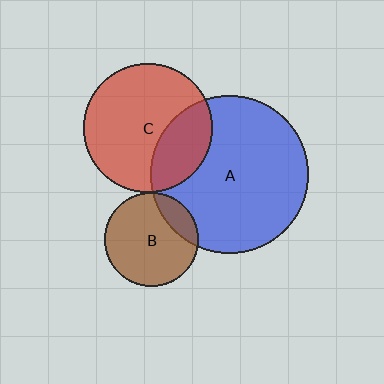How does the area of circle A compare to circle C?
Approximately 1.5 times.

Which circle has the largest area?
Circle A (blue).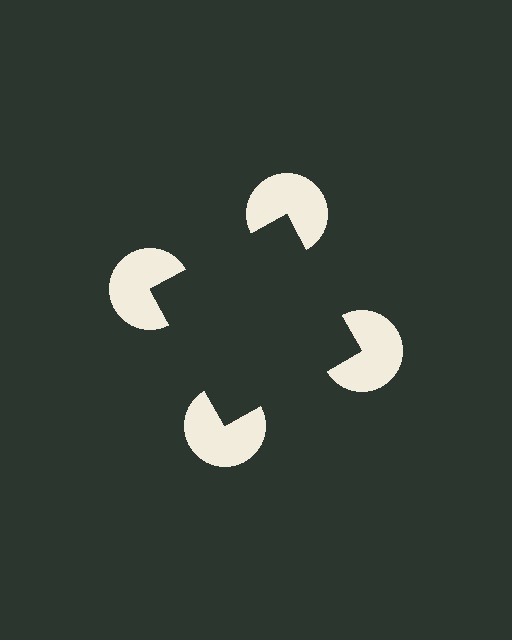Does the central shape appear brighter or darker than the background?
It typically appears slightly darker than the background, even though no actual brightness change is drawn.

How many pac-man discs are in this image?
There are 4 — one at each vertex of the illusory square.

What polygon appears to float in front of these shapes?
An illusory square — its edges are inferred from the aligned wedge cuts in the pac-man discs, not physically drawn.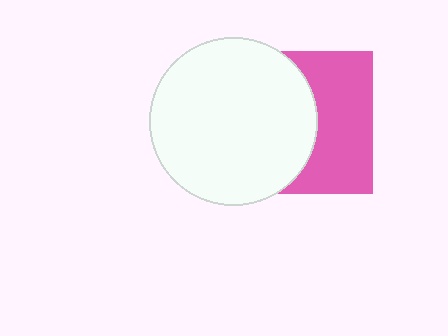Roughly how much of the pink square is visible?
About half of it is visible (roughly 47%).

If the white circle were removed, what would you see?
You would see the complete pink square.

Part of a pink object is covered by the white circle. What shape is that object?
It is a square.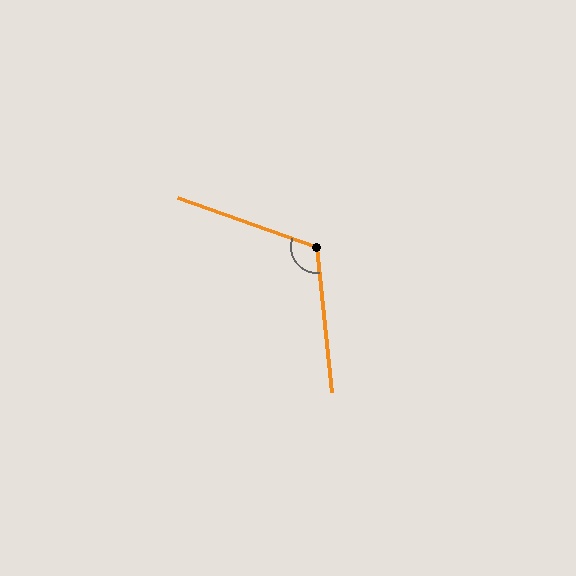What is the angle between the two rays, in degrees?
Approximately 115 degrees.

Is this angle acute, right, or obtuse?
It is obtuse.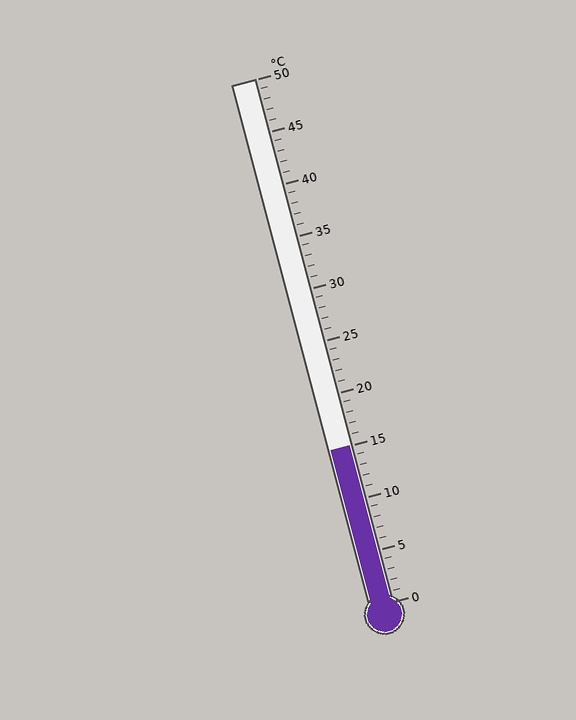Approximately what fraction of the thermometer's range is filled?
The thermometer is filled to approximately 30% of its range.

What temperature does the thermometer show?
The thermometer shows approximately 15°C.